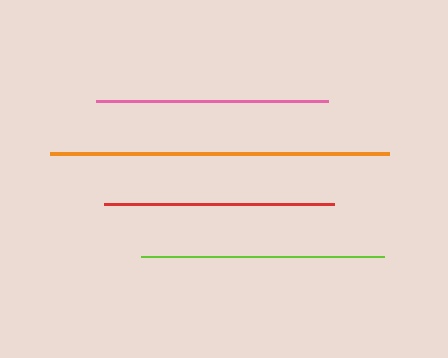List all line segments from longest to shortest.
From longest to shortest: orange, lime, pink, red.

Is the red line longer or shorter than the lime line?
The lime line is longer than the red line.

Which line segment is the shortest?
The red line is the shortest at approximately 230 pixels.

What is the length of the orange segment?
The orange segment is approximately 338 pixels long.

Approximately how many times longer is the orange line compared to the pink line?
The orange line is approximately 1.5 times the length of the pink line.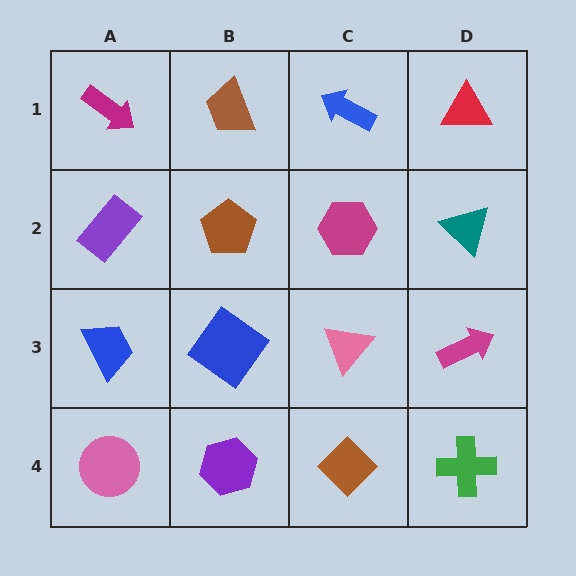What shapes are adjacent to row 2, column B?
A brown trapezoid (row 1, column B), a blue diamond (row 3, column B), a purple rectangle (row 2, column A), a magenta hexagon (row 2, column C).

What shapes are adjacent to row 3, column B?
A brown pentagon (row 2, column B), a purple hexagon (row 4, column B), a blue trapezoid (row 3, column A), a pink triangle (row 3, column C).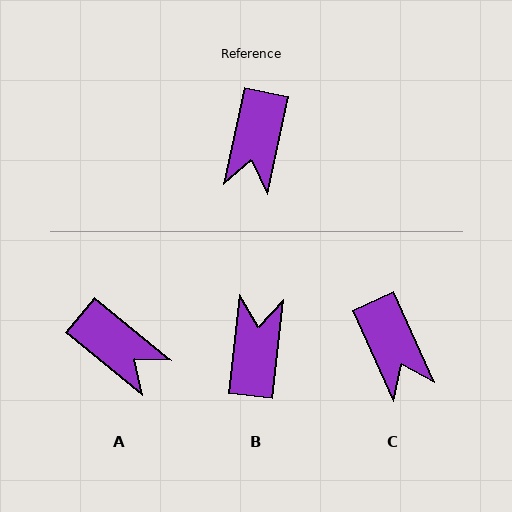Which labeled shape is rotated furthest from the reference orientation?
B, about 174 degrees away.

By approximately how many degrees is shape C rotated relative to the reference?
Approximately 36 degrees counter-clockwise.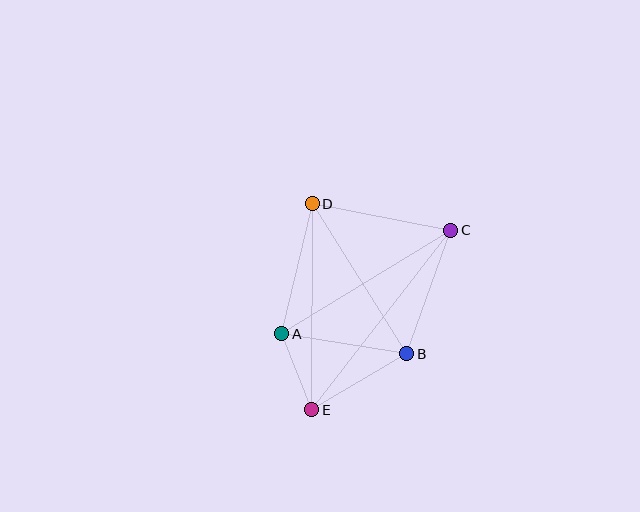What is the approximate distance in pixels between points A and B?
The distance between A and B is approximately 127 pixels.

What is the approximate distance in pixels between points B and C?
The distance between B and C is approximately 131 pixels.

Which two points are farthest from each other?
Points C and E are farthest from each other.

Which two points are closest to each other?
Points A and E are closest to each other.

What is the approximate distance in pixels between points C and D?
The distance between C and D is approximately 141 pixels.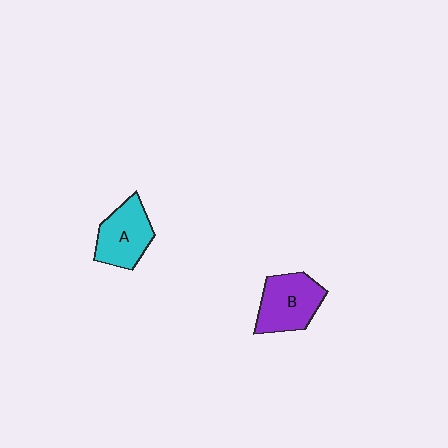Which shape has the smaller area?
Shape A (cyan).